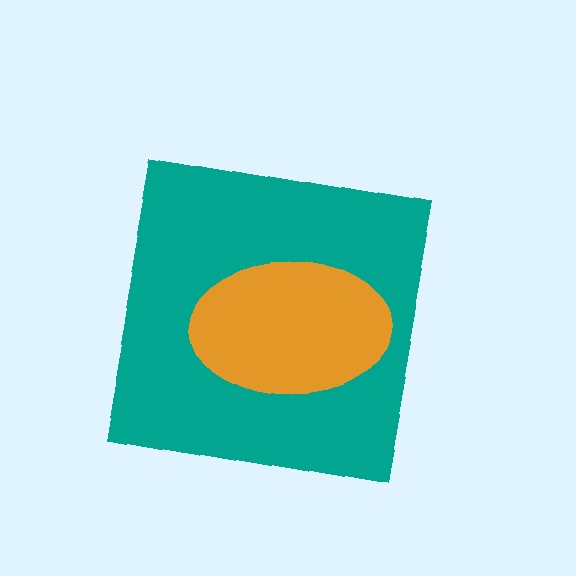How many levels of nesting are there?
2.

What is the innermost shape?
The orange ellipse.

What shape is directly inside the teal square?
The orange ellipse.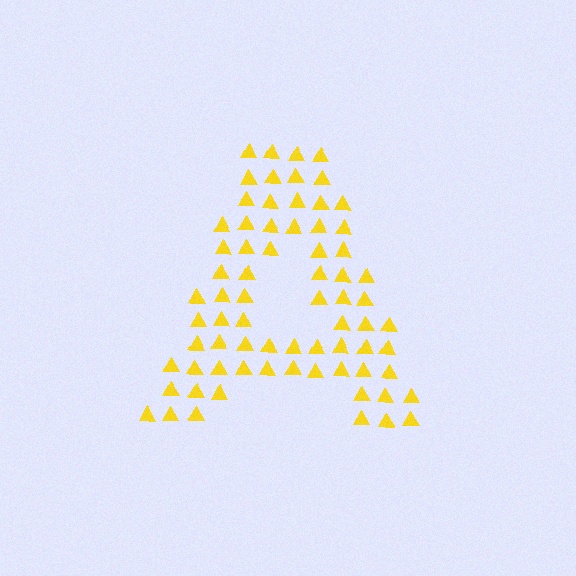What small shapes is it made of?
It is made of small triangles.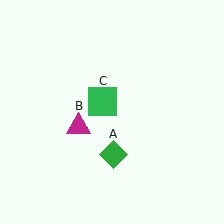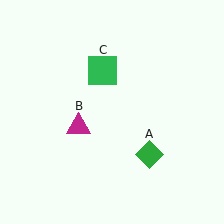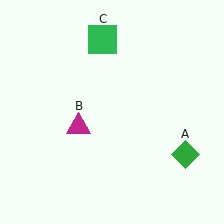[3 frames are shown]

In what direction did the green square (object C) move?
The green square (object C) moved up.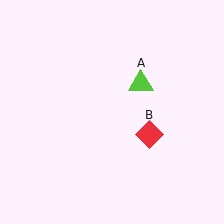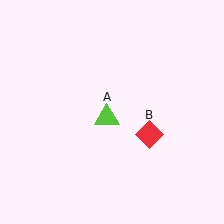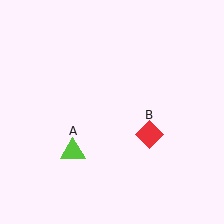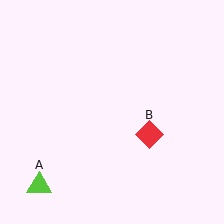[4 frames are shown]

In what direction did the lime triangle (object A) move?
The lime triangle (object A) moved down and to the left.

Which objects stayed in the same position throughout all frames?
Red diamond (object B) remained stationary.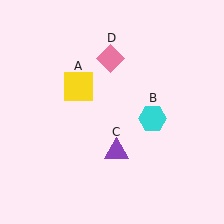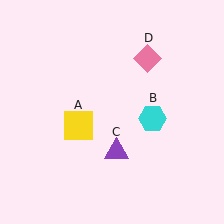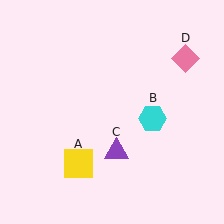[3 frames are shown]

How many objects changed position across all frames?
2 objects changed position: yellow square (object A), pink diamond (object D).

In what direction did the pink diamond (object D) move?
The pink diamond (object D) moved right.